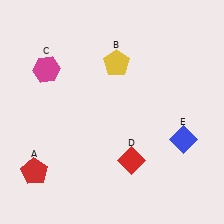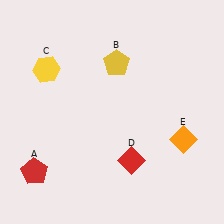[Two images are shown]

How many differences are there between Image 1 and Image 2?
There are 2 differences between the two images.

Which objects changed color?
C changed from magenta to yellow. E changed from blue to orange.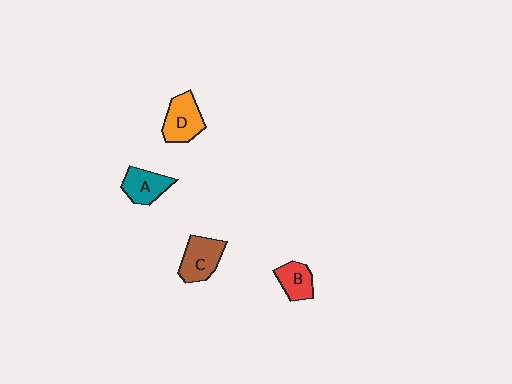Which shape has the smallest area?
Shape B (red).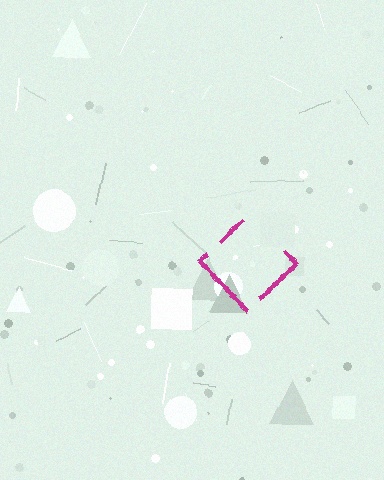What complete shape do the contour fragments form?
The contour fragments form a diamond.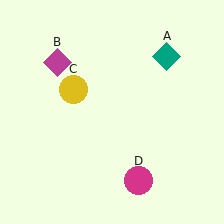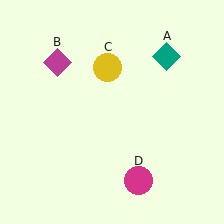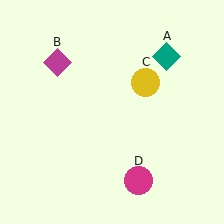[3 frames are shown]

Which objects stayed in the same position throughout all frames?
Teal diamond (object A) and magenta diamond (object B) and magenta circle (object D) remained stationary.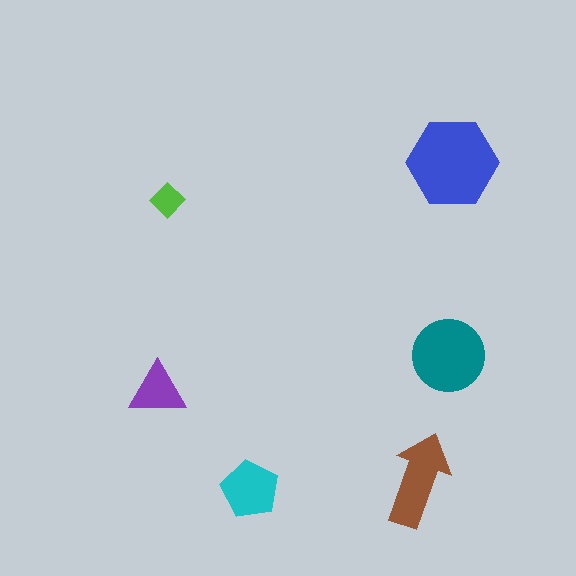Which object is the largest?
The blue hexagon.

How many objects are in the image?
There are 6 objects in the image.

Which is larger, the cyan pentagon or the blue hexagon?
The blue hexagon.